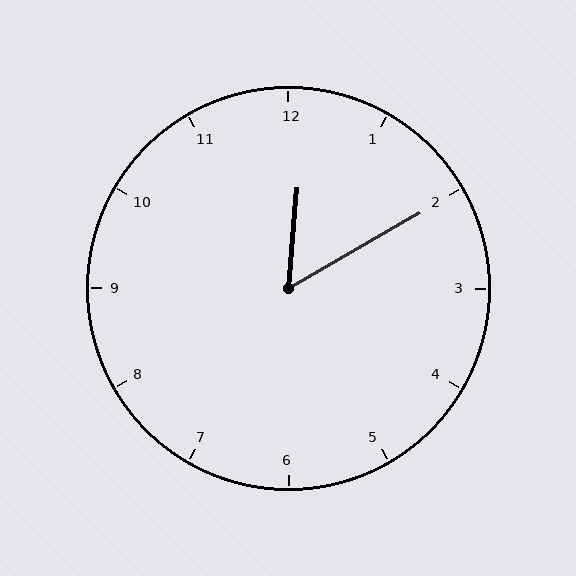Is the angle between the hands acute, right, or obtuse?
It is acute.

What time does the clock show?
12:10.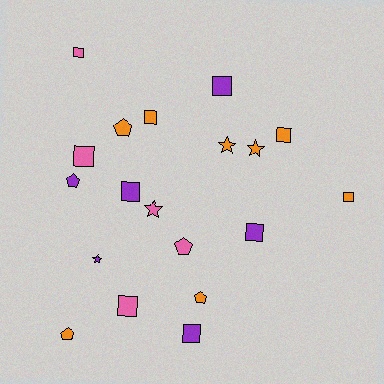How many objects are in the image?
There are 19 objects.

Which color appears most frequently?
Orange, with 8 objects.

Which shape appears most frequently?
Square, with 10 objects.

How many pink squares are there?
There are 3 pink squares.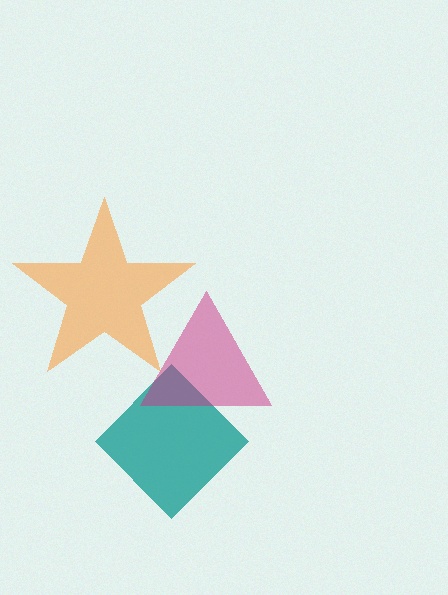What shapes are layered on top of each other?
The layered shapes are: a teal diamond, a magenta triangle, an orange star.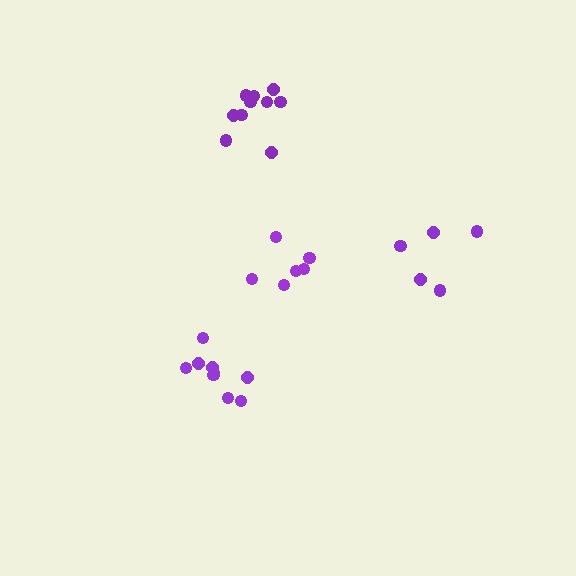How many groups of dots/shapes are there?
There are 4 groups.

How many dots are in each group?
Group 1: 6 dots, Group 2: 10 dots, Group 3: 9 dots, Group 4: 5 dots (30 total).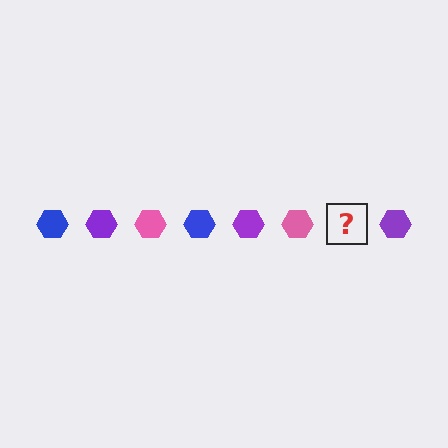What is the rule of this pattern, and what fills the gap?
The rule is that the pattern cycles through blue, purple, pink hexagons. The gap should be filled with a blue hexagon.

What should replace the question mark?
The question mark should be replaced with a blue hexagon.